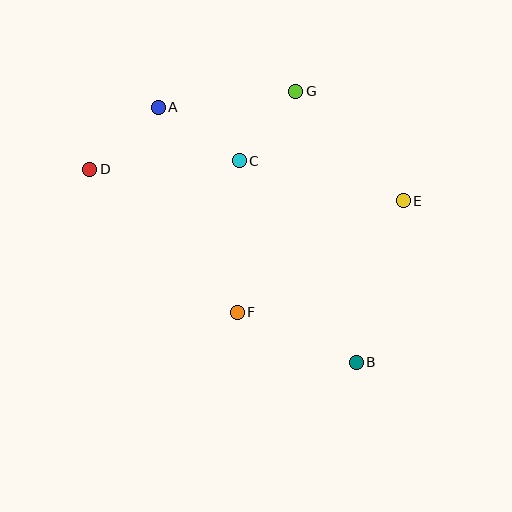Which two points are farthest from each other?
Points B and D are farthest from each other.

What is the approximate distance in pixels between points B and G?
The distance between B and G is approximately 278 pixels.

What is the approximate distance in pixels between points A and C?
The distance between A and C is approximately 97 pixels.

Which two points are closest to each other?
Points C and G are closest to each other.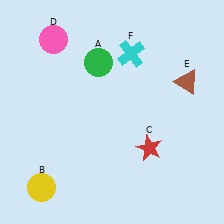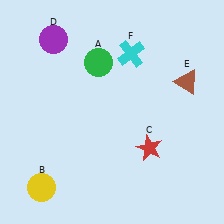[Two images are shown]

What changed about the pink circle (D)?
In Image 1, D is pink. In Image 2, it changed to purple.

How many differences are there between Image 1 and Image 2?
There is 1 difference between the two images.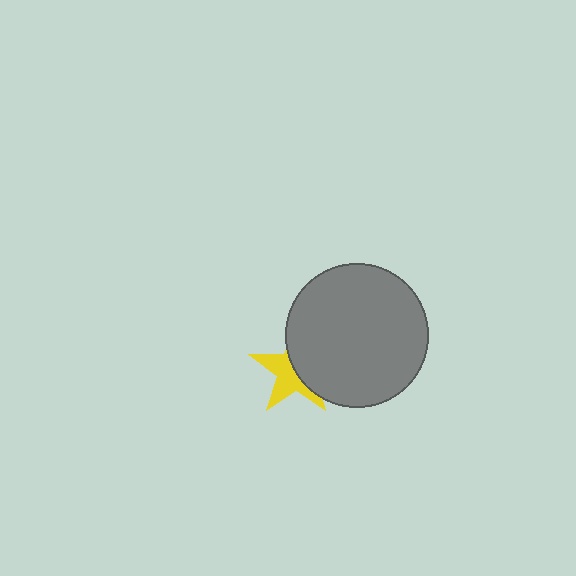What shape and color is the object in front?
The object in front is a gray circle.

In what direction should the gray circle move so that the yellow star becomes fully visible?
The gray circle should move right. That is the shortest direction to clear the overlap and leave the yellow star fully visible.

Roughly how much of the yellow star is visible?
About half of it is visible (roughly 50%).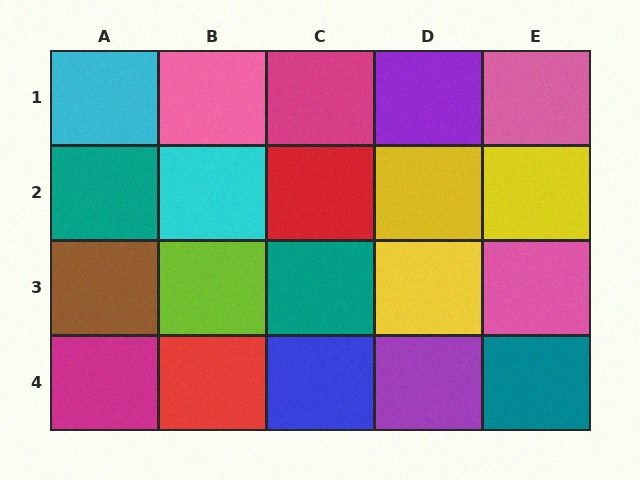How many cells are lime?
1 cell is lime.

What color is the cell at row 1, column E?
Pink.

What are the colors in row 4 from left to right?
Magenta, red, blue, purple, teal.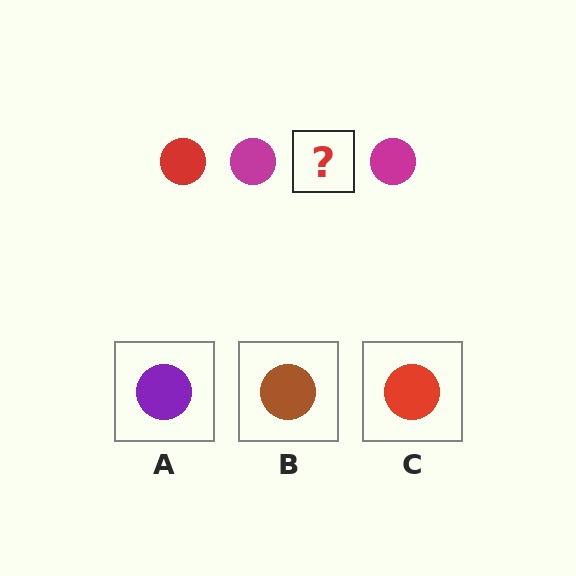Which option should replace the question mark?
Option C.